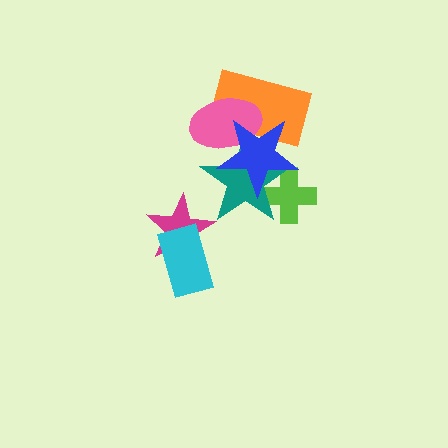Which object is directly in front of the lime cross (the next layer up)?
The teal star is directly in front of the lime cross.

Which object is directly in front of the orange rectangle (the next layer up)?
The pink ellipse is directly in front of the orange rectangle.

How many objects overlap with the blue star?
4 objects overlap with the blue star.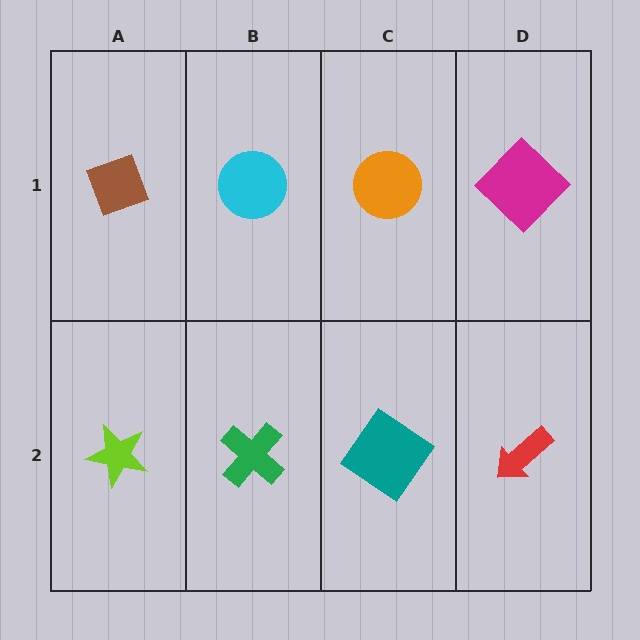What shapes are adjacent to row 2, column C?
An orange circle (row 1, column C), a green cross (row 2, column B), a red arrow (row 2, column D).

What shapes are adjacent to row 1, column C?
A teal diamond (row 2, column C), a cyan circle (row 1, column B), a magenta diamond (row 1, column D).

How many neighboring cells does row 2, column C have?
3.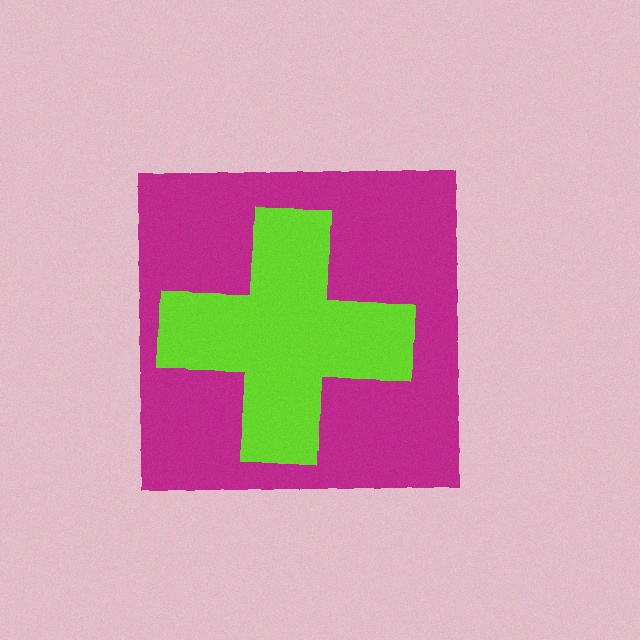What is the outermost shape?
The magenta square.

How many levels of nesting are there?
2.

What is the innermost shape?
The lime cross.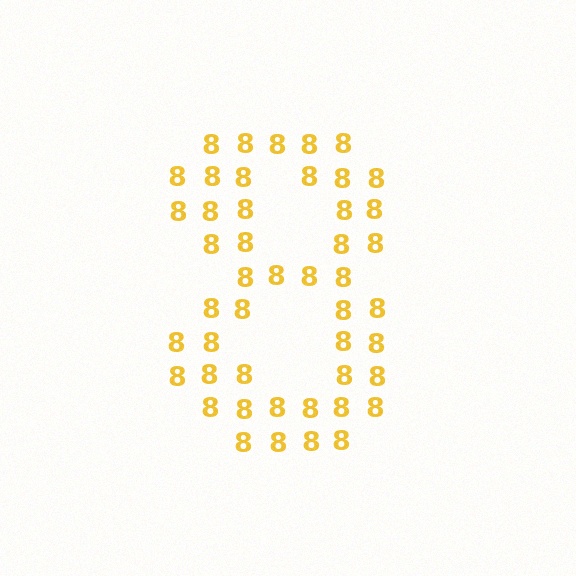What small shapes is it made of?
It is made of small digit 8's.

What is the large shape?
The large shape is the digit 8.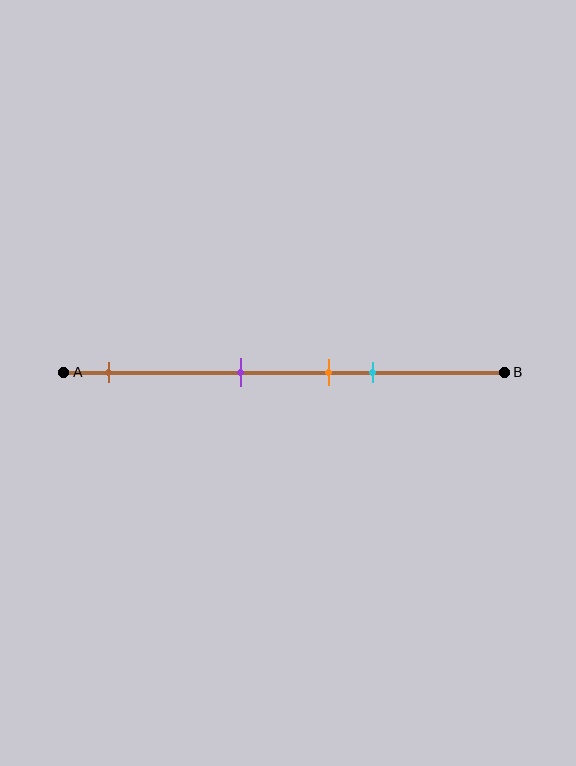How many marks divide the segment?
There are 4 marks dividing the segment.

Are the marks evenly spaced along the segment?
No, the marks are not evenly spaced.